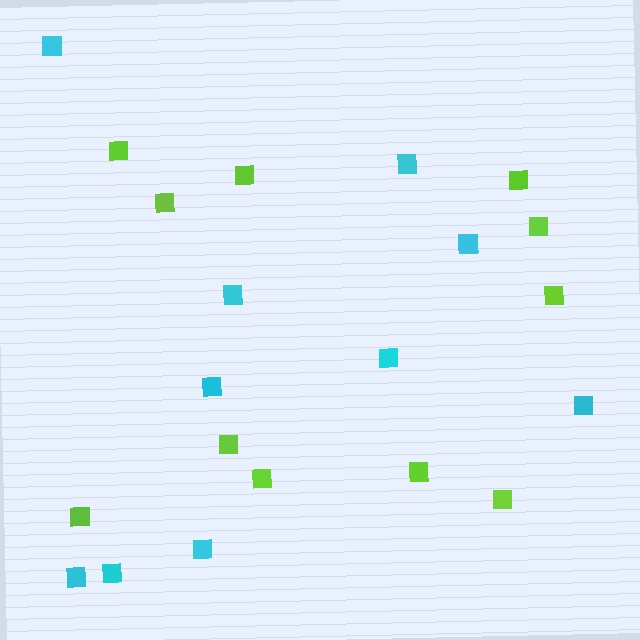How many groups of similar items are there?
There are 2 groups: one group of lime squares (11) and one group of cyan squares (10).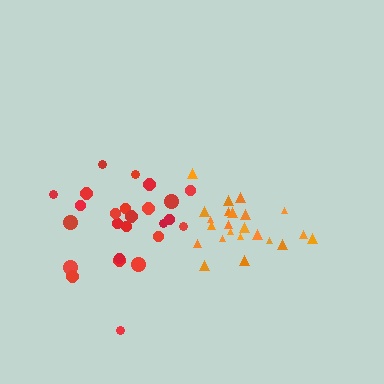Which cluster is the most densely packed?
Orange.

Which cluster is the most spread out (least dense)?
Red.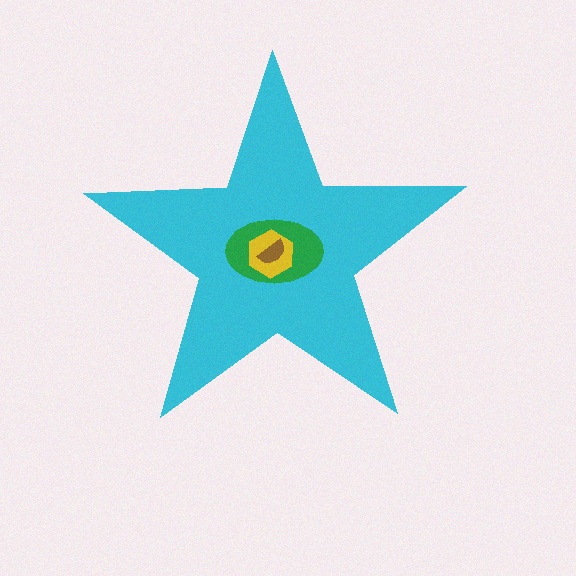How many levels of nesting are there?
4.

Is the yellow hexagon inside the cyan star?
Yes.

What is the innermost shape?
The brown semicircle.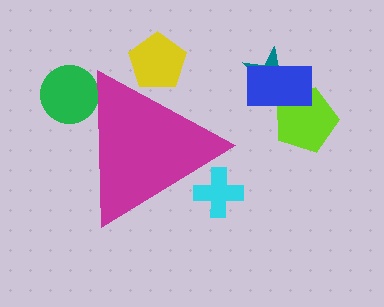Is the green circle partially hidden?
Yes, the green circle is partially hidden behind the magenta triangle.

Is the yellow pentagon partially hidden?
Yes, the yellow pentagon is partially hidden behind the magenta triangle.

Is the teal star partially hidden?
No, the teal star is fully visible.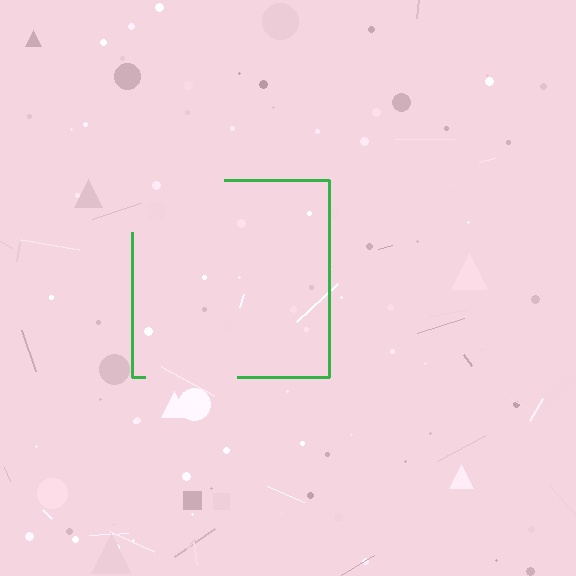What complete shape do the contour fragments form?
The contour fragments form a square.